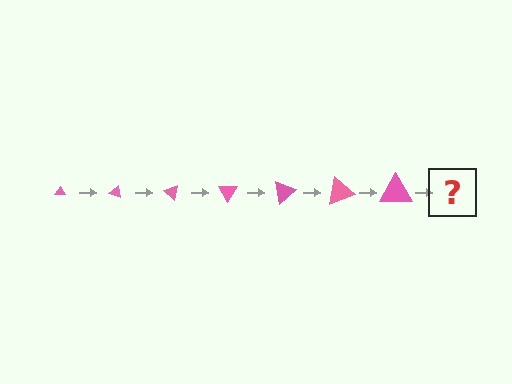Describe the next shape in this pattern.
It should be a triangle, larger than the previous one and rotated 140 degrees from the start.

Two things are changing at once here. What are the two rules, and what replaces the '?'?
The two rules are that the triangle grows larger each step and it rotates 20 degrees each step. The '?' should be a triangle, larger than the previous one and rotated 140 degrees from the start.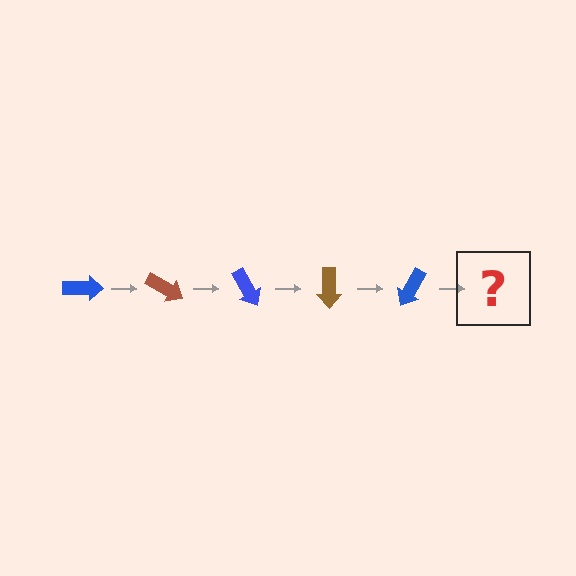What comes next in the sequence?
The next element should be a brown arrow, rotated 150 degrees from the start.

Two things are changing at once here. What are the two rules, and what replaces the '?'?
The two rules are that it rotates 30 degrees each step and the color cycles through blue and brown. The '?' should be a brown arrow, rotated 150 degrees from the start.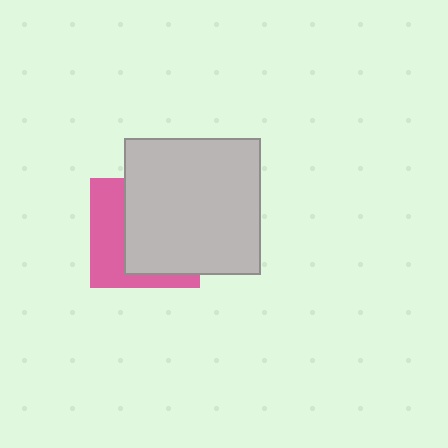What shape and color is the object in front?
The object in front is a light gray square.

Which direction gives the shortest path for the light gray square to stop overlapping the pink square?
Moving right gives the shortest separation.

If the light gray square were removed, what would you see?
You would see the complete pink square.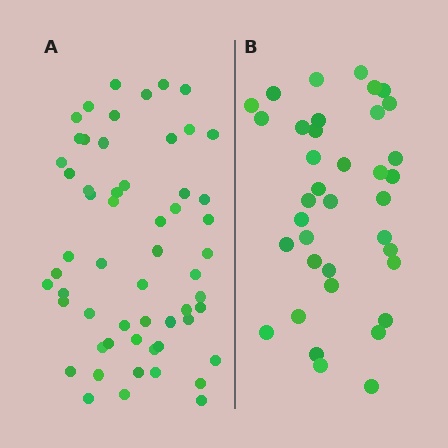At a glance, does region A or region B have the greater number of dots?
Region A (the left region) has more dots.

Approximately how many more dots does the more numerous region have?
Region A has approximately 20 more dots than region B.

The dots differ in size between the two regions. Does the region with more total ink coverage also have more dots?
No. Region B has more total ink coverage because its dots are larger, but region A actually contains more individual dots. Total area can be misleading — the number of items is what matters here.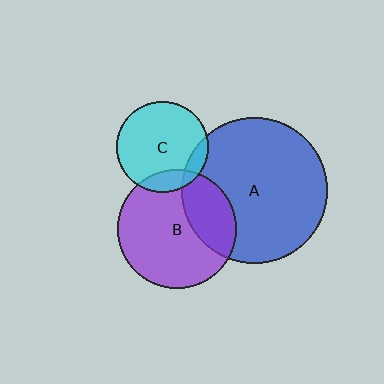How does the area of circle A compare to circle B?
Approximately 1.5 times.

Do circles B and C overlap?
Yes.